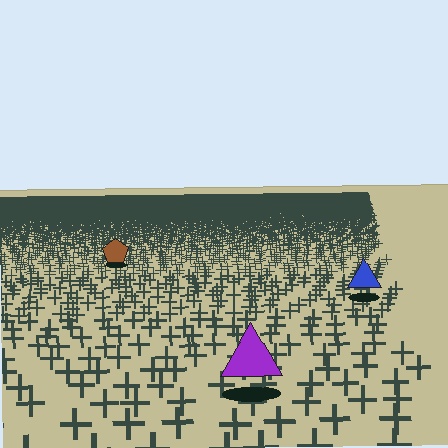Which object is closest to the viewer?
The purple triangle is closest. The texture marks near it are larger and more spread out.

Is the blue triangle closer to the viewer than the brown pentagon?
Yes. The blue triangle is closer — you can tell from the texture gradient: the ground texture is coarser near it.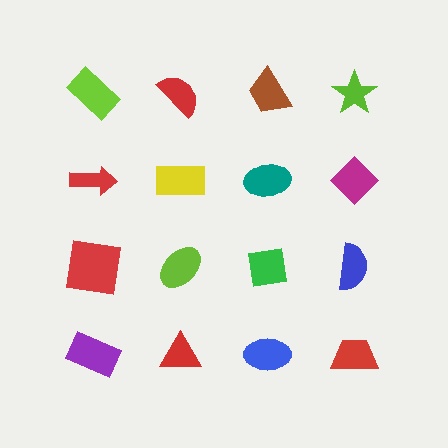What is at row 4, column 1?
A purple rectangle.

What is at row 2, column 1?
A red arrow.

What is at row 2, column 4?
A magenta diamond.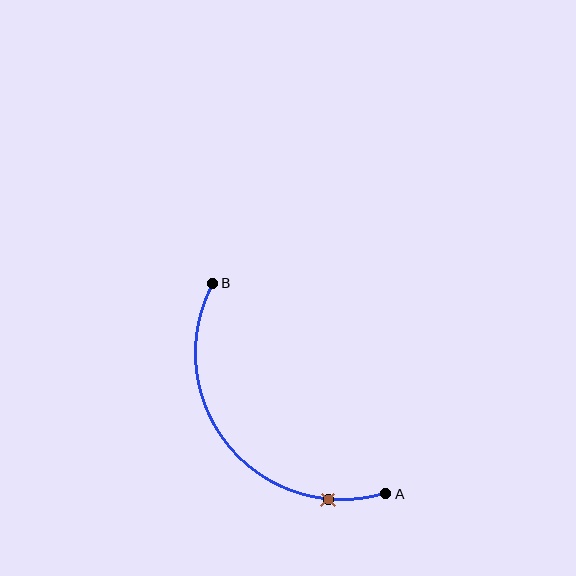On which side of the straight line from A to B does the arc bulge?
The arc bulges below and to the left of the straight line connecting A and B.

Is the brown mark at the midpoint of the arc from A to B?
No. The brown mark lies on the arc but is closer to endpoint A. The arc midpoint would be at the point on the curve equidistant along the arc from both A and B.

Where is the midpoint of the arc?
The arc midpoint is the point on the curve farthest from the straight line joining A and B. It sits below and to the left of that line.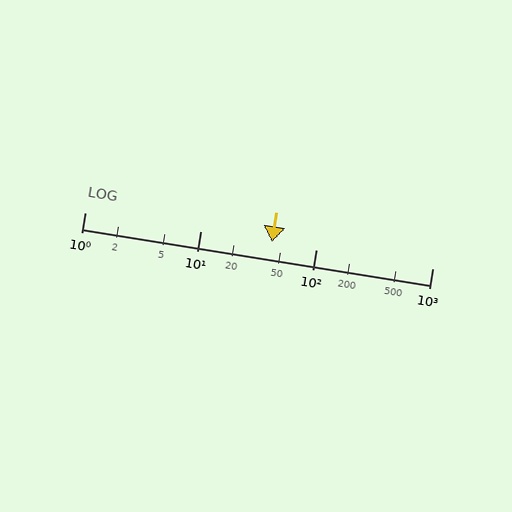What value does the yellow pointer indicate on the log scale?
The pointer indicates approximately 41.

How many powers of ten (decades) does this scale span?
The scale spans 3 decades, from 1 to 1000.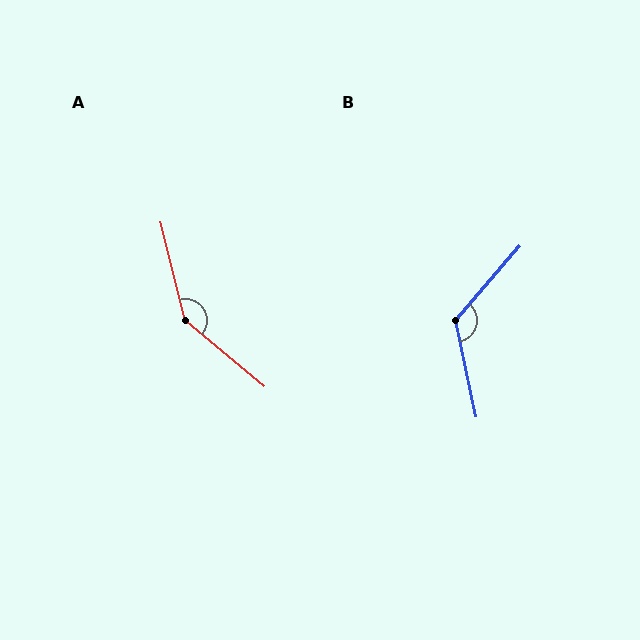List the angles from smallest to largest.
B (127°), A (144°).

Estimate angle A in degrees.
Approximately 144 degrees.